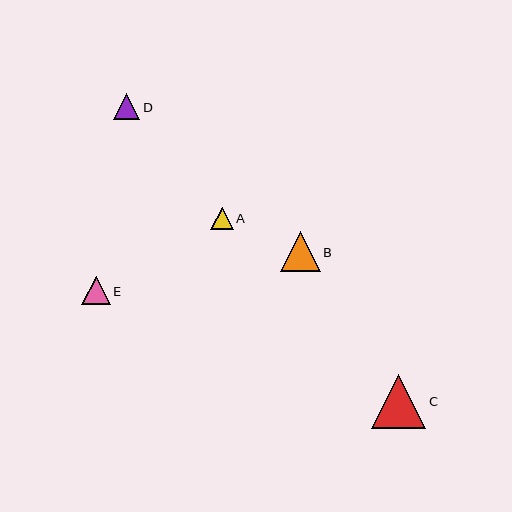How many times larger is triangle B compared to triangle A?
Triangle B is approximately 1.8 times the size of triangle A.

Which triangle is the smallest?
Triangle A is the smallest with a size of approximately 23 pixels.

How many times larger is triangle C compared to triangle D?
Triangle C is approximately 2.1 times the size of triangle D.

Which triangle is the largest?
Triangle C is the largest with a size of approximately 54 pixels.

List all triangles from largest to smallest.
From largest to smallest: C, B, E, D, A.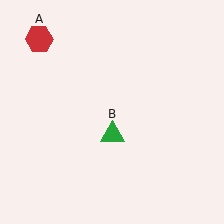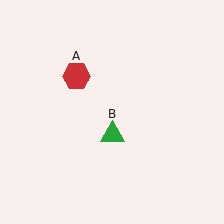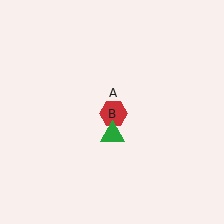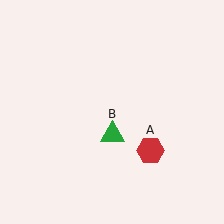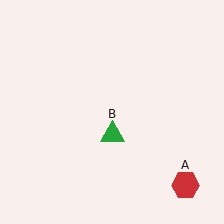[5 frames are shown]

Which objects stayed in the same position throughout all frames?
Green triangle (object B) remained stationary.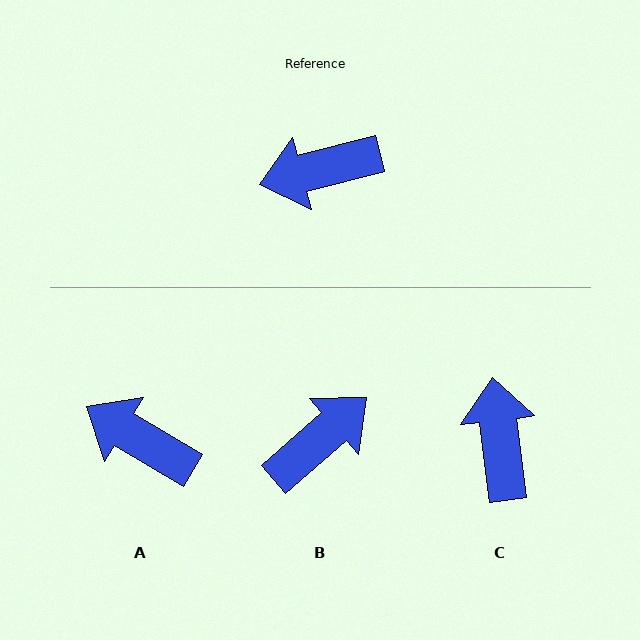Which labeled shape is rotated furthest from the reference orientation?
B, about 153 degrees away.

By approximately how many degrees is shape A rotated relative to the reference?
Approximately 45 degrees clockwise.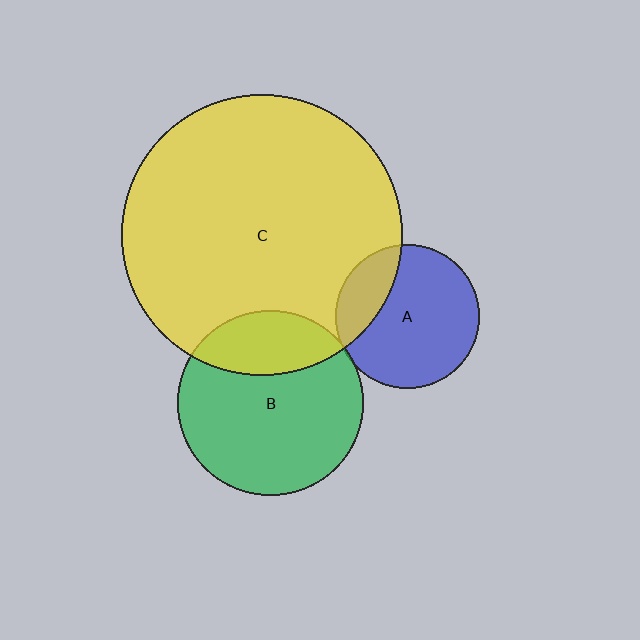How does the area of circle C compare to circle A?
Approximately 3.8 times.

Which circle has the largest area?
Circle C (yellow).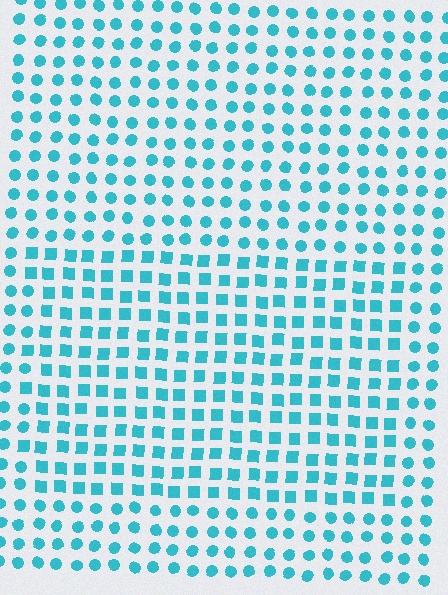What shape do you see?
I see a rectangle.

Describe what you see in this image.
The image is filled with small cyan elements arranged in a uniform grid. A rectangle-shaped region contains squares, while the surrounding area contains circles. The boundary is defined purely by the change in element shape.